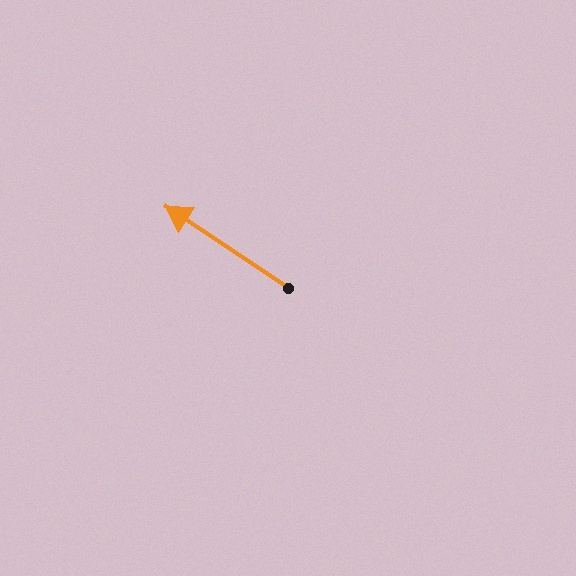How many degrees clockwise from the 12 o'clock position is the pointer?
Approximately 304 degrees.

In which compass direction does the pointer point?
Northwest.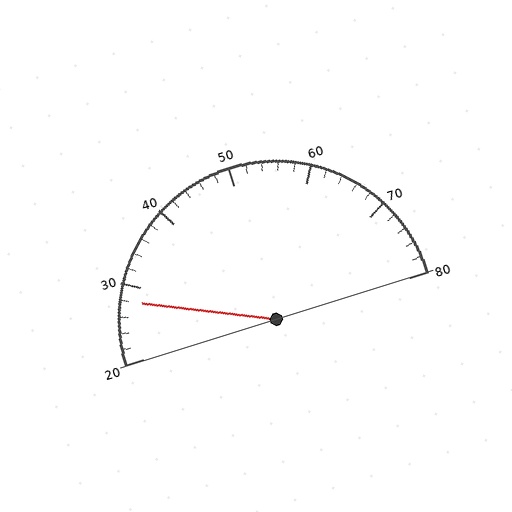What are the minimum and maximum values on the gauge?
The gauge ranges from 20 to 80.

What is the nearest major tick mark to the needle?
The nearest major tick mark is 30.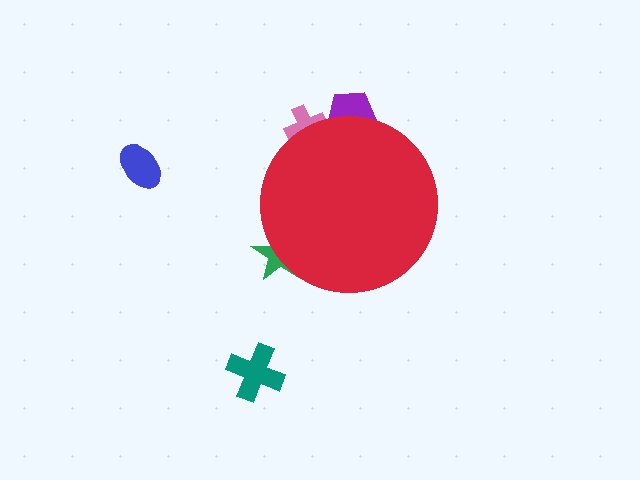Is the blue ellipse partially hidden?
No, the blue ellipse is fully visible.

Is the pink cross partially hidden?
Yes, the pink cross is partially hidden behind the red circle.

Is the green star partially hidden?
Yes, the green star is partially hidden behind the red circle.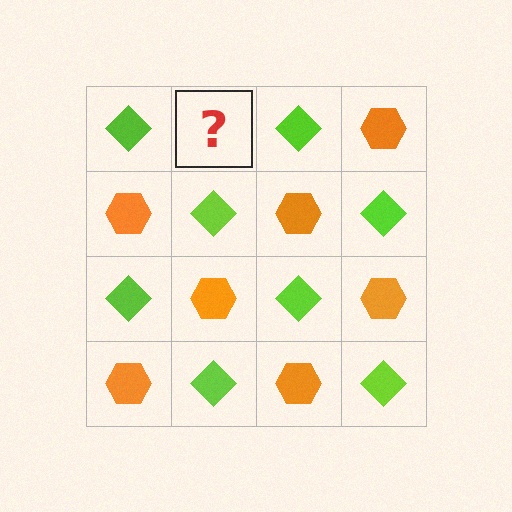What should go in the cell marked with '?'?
The missing cell should contain an orange hexagon.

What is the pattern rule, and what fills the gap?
The rule is that it alternates lime diamond and orange hexagon in a checkerboard pattern. The gap should be filled with an orange hexagon.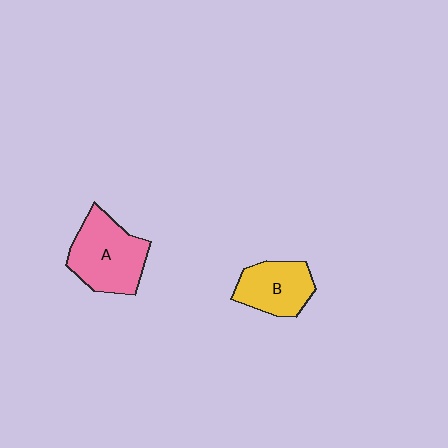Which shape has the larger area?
Shape A (pink).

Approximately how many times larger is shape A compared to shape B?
Approximately 1.4 times.